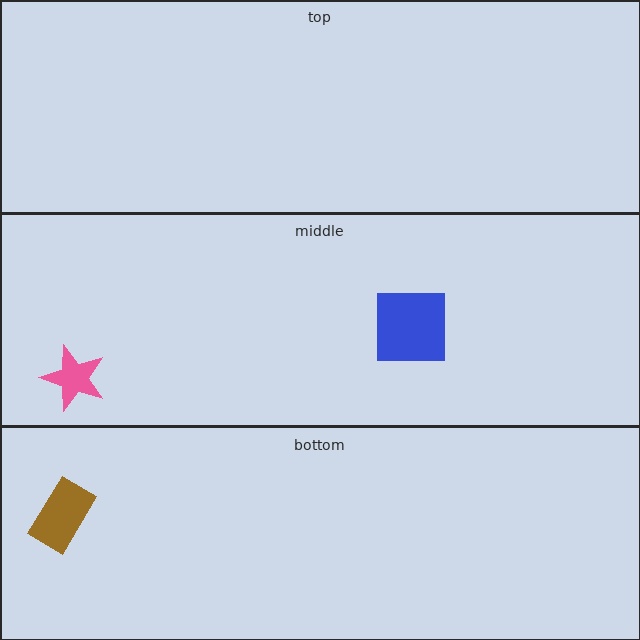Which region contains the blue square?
The middle region.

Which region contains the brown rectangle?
The bottom region.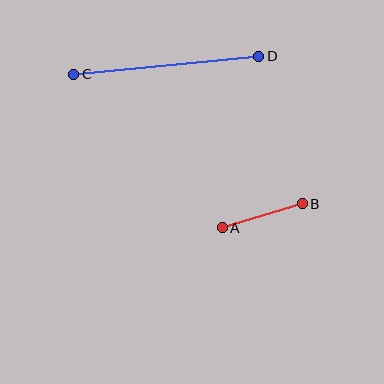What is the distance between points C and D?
The distance is approximately 185 pixels.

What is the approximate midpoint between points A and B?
The midpoint is at approximately (262, 216) pixels.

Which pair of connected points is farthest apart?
Points C and D are farthest apart.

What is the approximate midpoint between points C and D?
The midpoint is at approximately (166, 65) pixels.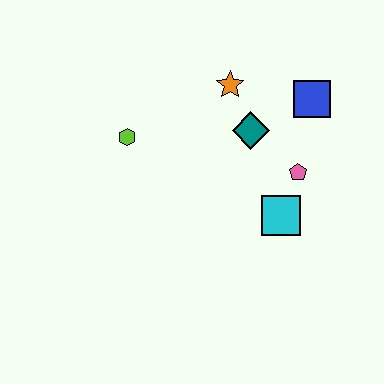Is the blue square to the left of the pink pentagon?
No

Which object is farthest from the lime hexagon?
The blue square is farthest from the lime hexagon.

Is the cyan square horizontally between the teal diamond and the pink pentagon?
Yes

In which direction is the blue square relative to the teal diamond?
The blue square is to the right of the teal diamond.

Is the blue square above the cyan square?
Yes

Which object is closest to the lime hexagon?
The orange star is closest to the lime hexagon.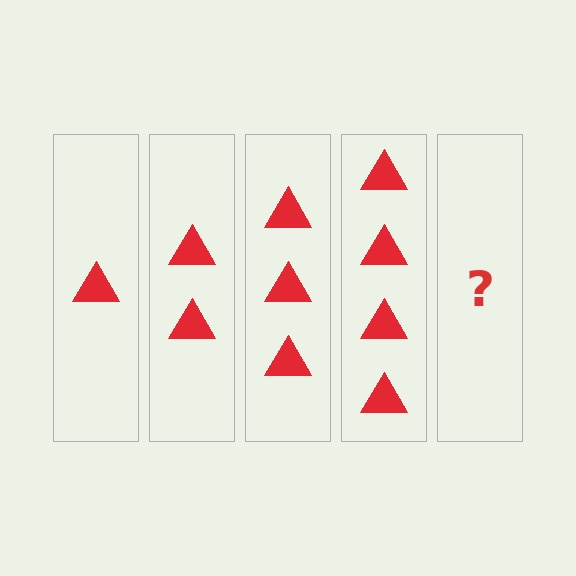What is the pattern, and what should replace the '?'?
The pattern is that each step adds one more triangle. The '?' should be 5 triangles.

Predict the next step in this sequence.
The next step is 5 triangles.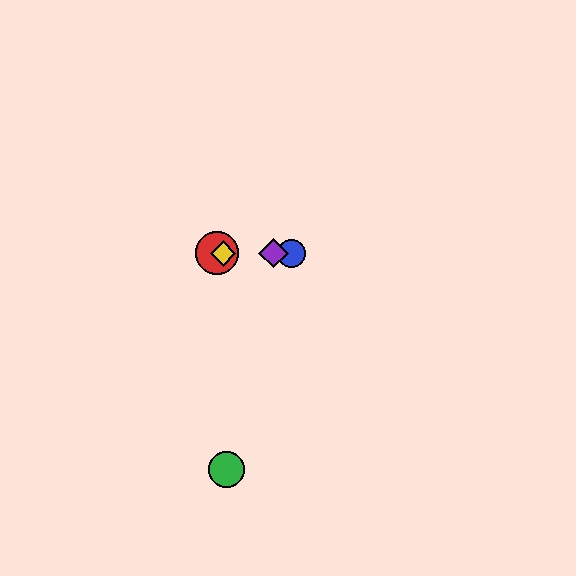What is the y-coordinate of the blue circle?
The blue circle is at y≈253.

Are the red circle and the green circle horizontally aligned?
No, the red circle is at y≈253 and the green circle is at y≈470.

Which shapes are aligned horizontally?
The red circle, the blue circle, the yellow diamond, the purple diamond are aligned horizontally.